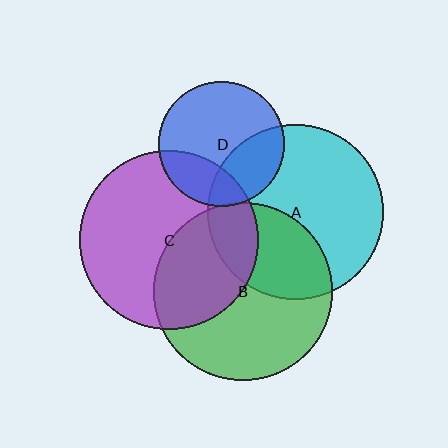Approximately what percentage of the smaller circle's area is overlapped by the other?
Approximately 5%.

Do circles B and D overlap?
Yes.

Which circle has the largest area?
Circle C (purple).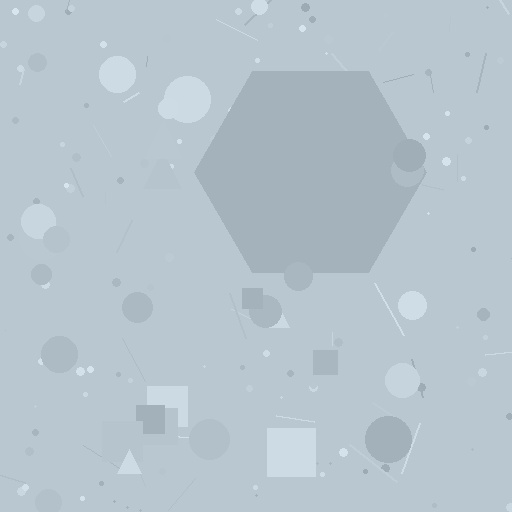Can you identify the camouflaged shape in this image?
The camouflaged shape is a hexagon.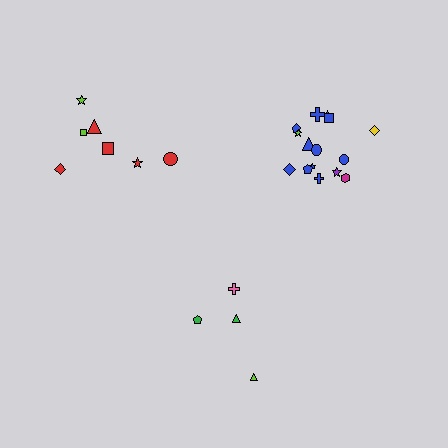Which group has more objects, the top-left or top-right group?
The top-right group.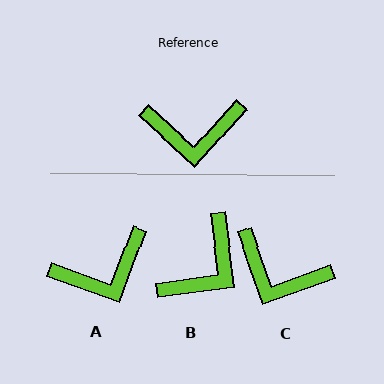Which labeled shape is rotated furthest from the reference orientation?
B, about 50 degrees away.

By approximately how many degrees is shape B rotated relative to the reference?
Approximately 50 degrees counter-clockwise.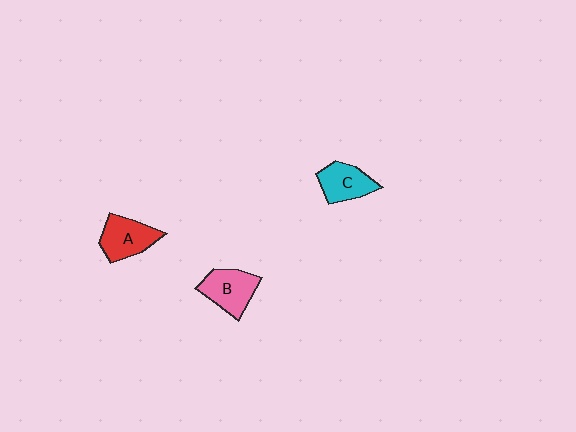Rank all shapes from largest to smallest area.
From largest to smallest: B (pink), A (red), C (cyan).